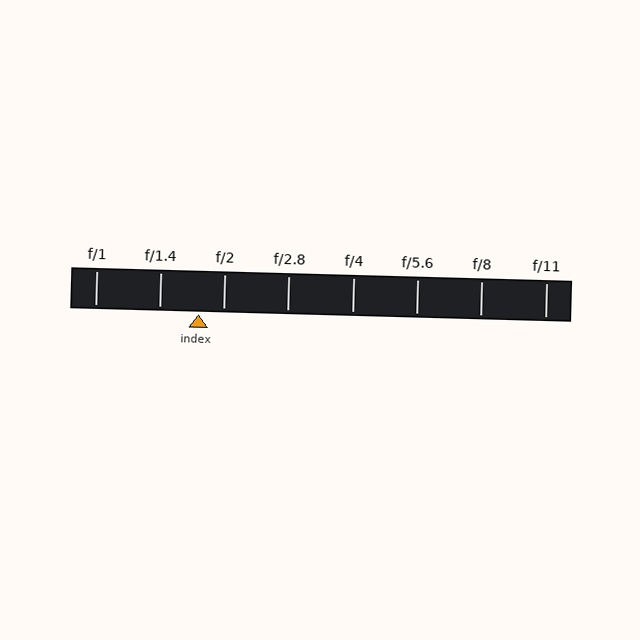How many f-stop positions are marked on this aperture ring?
There are 8 f-stop positions marked.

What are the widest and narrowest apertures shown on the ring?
The widest aperture shown is f/1 and the narrowest is f/11.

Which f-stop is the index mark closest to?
The index mark is closest to f/2.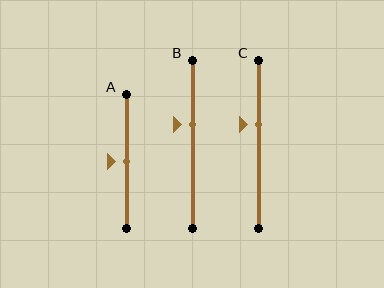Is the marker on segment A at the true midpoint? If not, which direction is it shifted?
Yes, the marker on segment A is at the true midpoint.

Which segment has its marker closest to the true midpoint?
Segment A has its marker closest to the true midpoint.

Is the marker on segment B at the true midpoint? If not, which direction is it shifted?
No, the marker on segment B is shifted upward by about 11% of the segment length.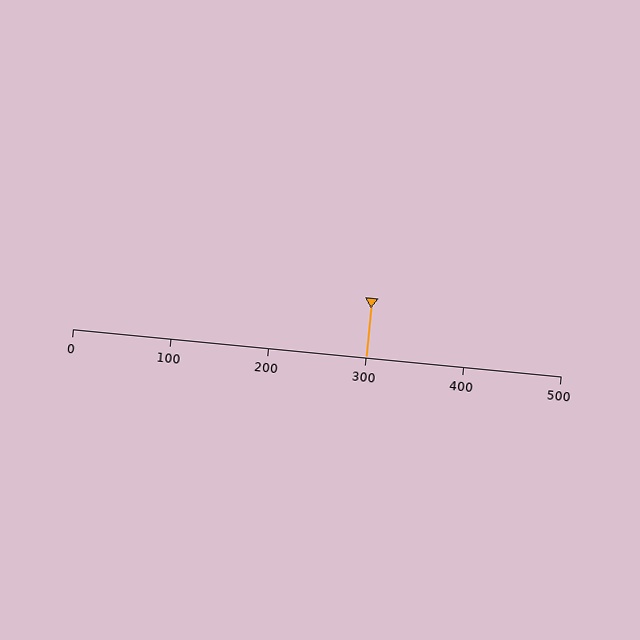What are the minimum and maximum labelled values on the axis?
The axis runs from 0 to 500.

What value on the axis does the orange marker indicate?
The marker indicates approximately 300.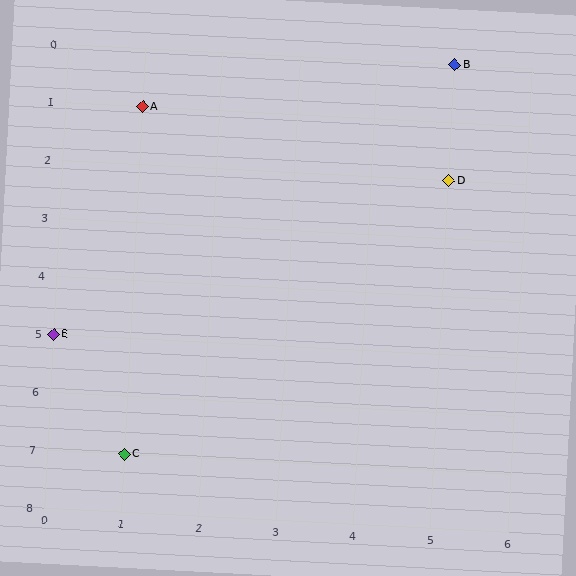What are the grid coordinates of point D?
Point D is at grid coordinates (5, 2).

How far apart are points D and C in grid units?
Points D and C are 4 columns and 5 rows apart (about 6.4 grid units diagonally).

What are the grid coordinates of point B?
Point B is at grid coordinates (5, 0).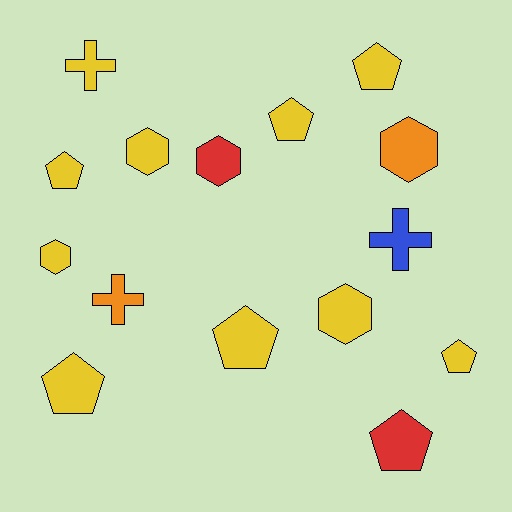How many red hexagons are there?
There is 1 red hexagon.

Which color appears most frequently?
Yellow, with 10 objects.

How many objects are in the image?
There are 15 objects.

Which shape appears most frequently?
Pentagon, with 7 objects.